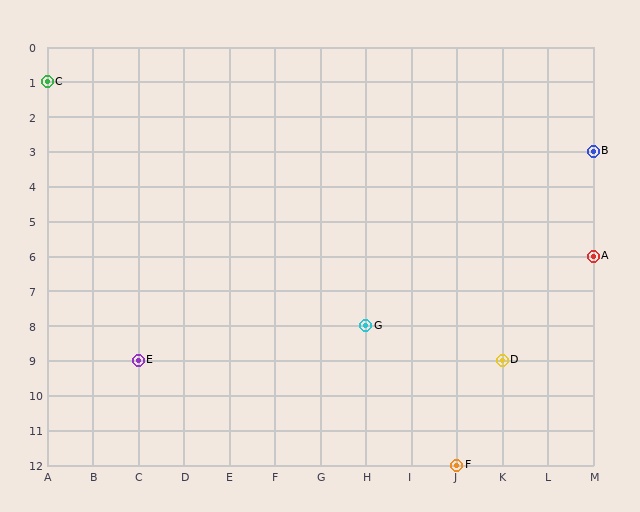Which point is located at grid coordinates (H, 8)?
Point G is at (H, 8).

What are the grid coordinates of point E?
Point E is at grid coordinates (C, 9).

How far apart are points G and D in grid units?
Points G and D are 3 columns and 1 row apart (about 3.2 grid units diagonally).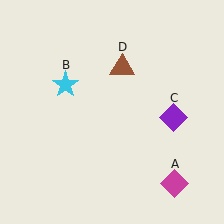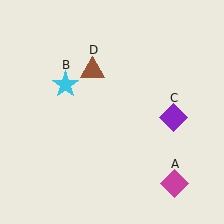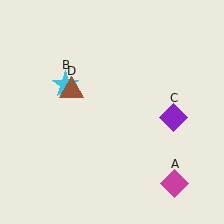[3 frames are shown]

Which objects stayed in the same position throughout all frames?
Magenta diamond (object A) and cyan star (object B) and purple diamond (object C) remained stationary.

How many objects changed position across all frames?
1 object changed position: brown triangle (object D).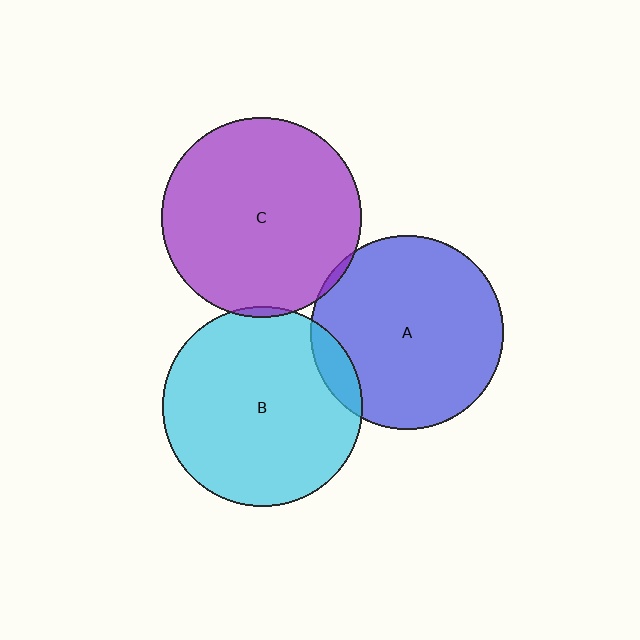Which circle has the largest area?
Circle C (purple).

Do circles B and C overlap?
Yes.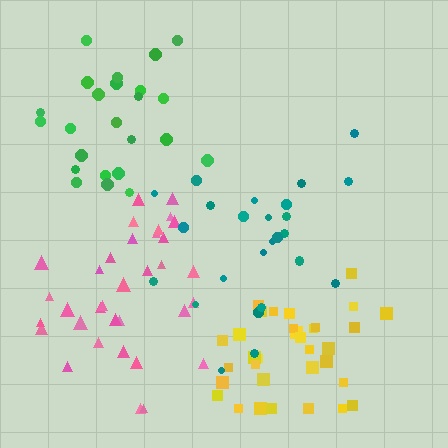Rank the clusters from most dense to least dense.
yellow, pink, green, teal.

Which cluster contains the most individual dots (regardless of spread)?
Pink (34).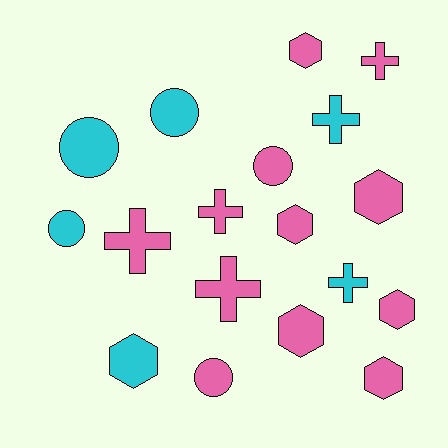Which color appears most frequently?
Pink, with 12 objects.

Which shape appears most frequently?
Hexagon, with 7 objects.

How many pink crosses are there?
There are 4 pink crosses.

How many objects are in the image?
There are 18 objects.